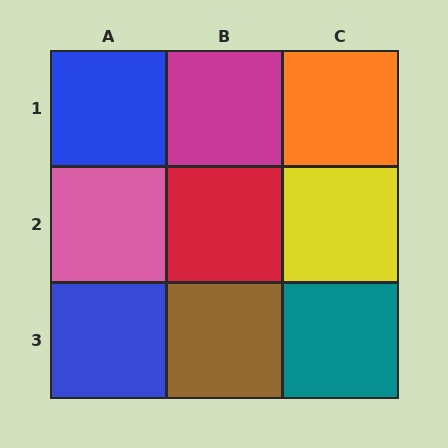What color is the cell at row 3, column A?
Blue.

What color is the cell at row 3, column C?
Teal.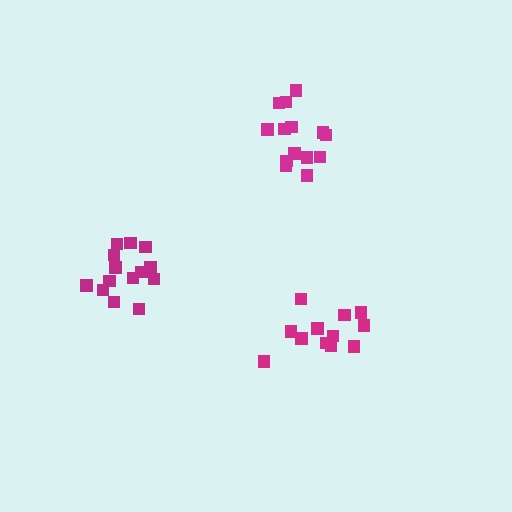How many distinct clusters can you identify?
There are 3 distinct clusters.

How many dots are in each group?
Group 1: 12 dots, Group 2: 14 dots, Group 3: 14 dots (40 total).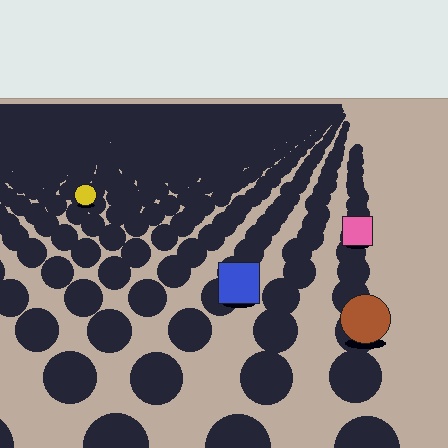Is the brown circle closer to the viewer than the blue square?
Yes. The brown circle is closer — you can tell from the texture gradient: the ground texture is coarser near it.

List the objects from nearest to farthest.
From nearest to farthest: the brown circle, the blue square, the pink square, the yellow circle.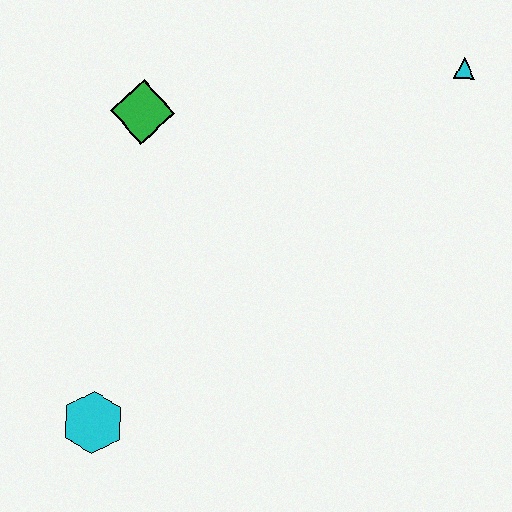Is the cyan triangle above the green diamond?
Yes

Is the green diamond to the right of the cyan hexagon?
Yes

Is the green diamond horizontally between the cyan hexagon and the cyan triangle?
Yes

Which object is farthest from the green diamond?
The cyan triangle is farthest from the green diamond.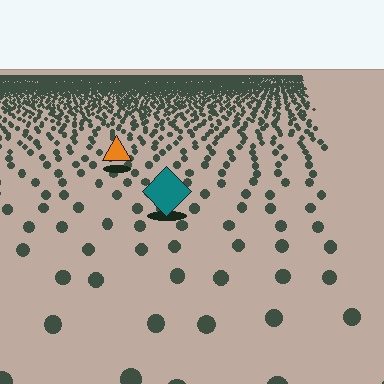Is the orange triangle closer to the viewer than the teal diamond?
No. The teal diamond is closer — you can tell from the texture gradient: the ground texture is coarser near it.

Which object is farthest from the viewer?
The orange triangle is farthest from the viewer. It appears smaller and the ground texture around it is denser.